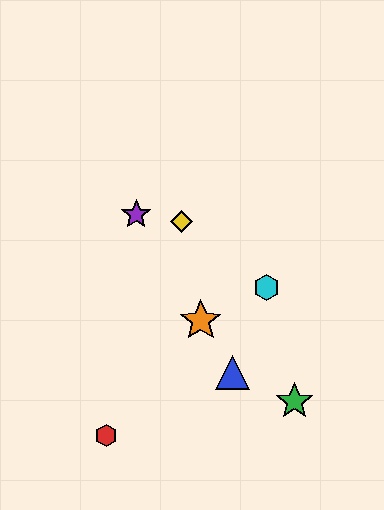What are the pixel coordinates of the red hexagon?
The red hexagon is at (106, 436).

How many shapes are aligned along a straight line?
3 shapes (the blue triangle, the purple star, the orange star) are aligned along a straight line.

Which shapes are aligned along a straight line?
The blue triangle, the purple star, the orange star are aligned along a straight line.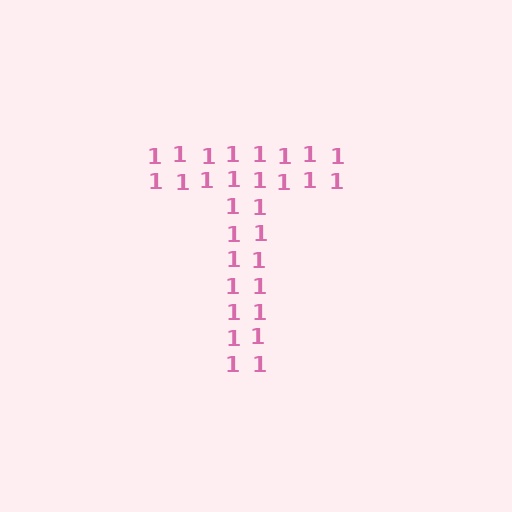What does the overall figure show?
The overall figure shows the letter T.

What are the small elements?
The small elements are digit 1's.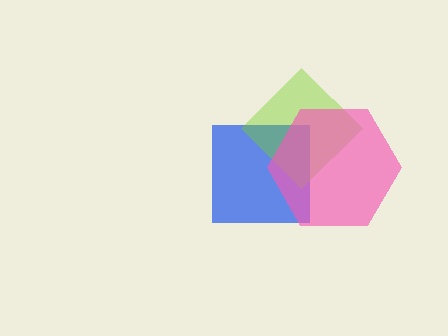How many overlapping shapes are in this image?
There are 3 overlapping shapes in the image.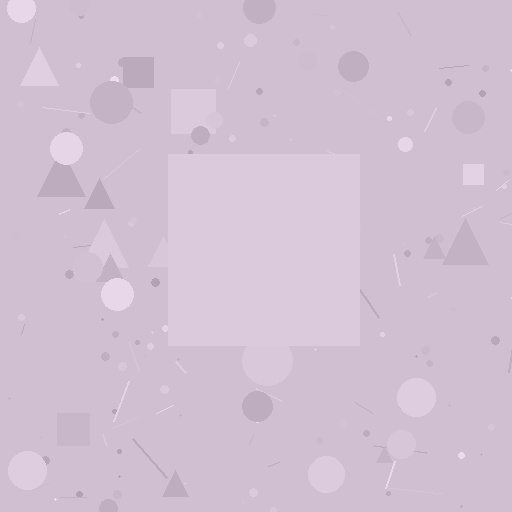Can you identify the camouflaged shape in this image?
The camouflaged shape is a square.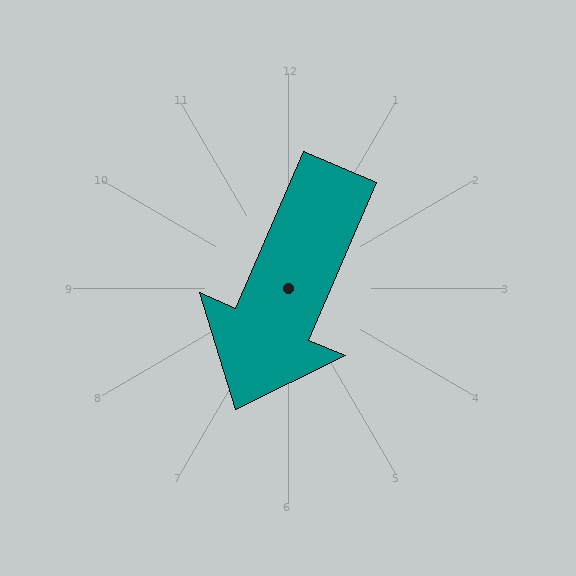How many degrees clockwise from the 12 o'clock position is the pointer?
Approximately 203 degrees.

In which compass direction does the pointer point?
Southwest.